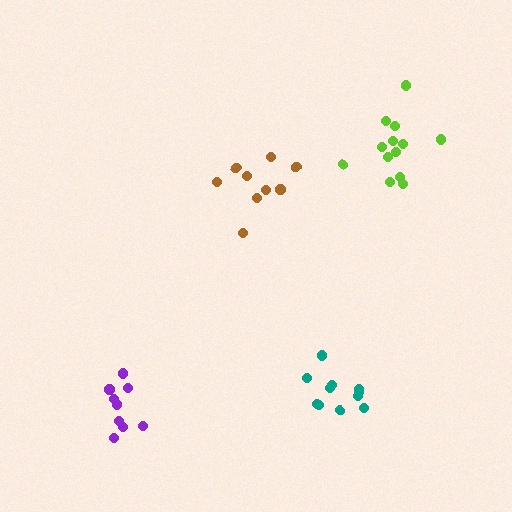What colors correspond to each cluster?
The clusters are colored: brown, teal, lime, purple.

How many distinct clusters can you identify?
There are 4 distinct clusters.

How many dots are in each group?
Group 1: 9 dots, Group 2: 11 dots, Group 3: 13 dots, Group 4: 9 dots (42 total).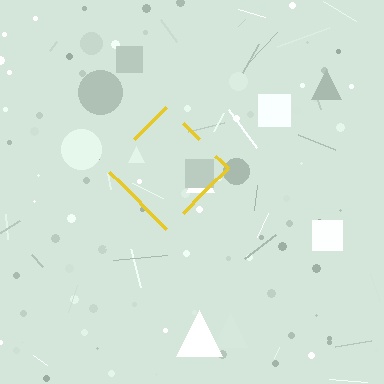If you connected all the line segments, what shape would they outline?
They would outline a diamond.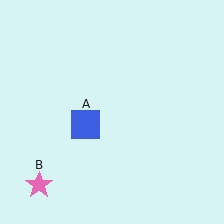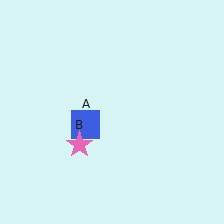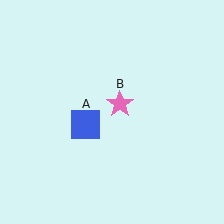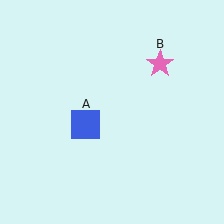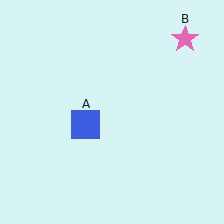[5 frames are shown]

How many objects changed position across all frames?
1 object changed position: pink star (object B).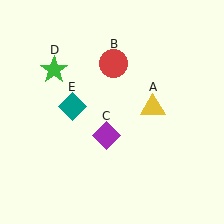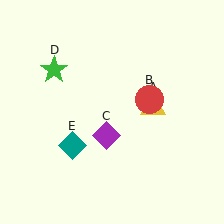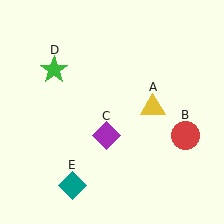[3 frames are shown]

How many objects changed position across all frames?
2 objects changed position: red circle (object B), teal diamond (object E).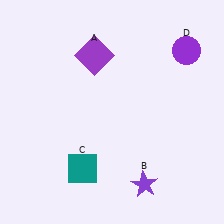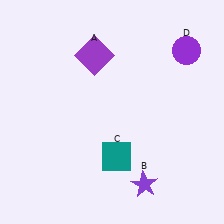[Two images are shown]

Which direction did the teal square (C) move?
The teal square (C) moved right.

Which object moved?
The teal square (C) moved right.